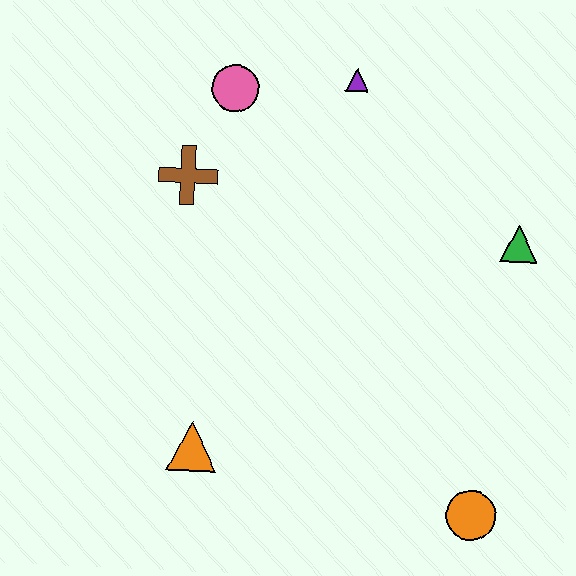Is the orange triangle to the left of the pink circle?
Yes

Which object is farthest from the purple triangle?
The orange circle is farthest from the purple triangle.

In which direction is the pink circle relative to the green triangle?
The pink circle is to the left of the green triangle.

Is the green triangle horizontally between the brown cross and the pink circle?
No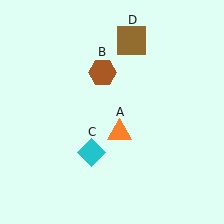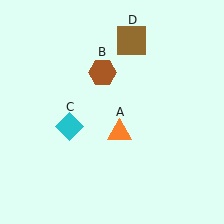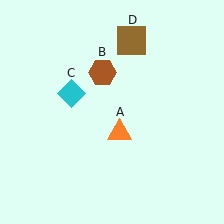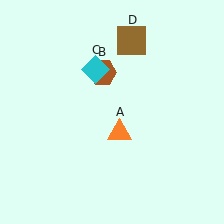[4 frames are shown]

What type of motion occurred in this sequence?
The cyan diamond (object C) rotated clockwise around the center of the scene.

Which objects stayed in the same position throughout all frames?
Orange triangle (object A) and brown hexagon (object B) and brown square (object D) remained stationary.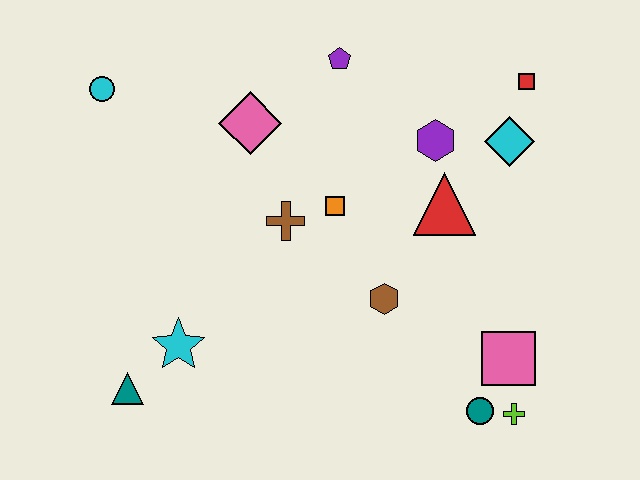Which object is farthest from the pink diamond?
The lime cross is farthest from the pink diamond.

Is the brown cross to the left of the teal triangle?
No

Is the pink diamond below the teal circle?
No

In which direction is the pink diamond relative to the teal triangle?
The pink diamond is above the teal triangle.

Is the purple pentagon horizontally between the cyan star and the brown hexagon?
Yes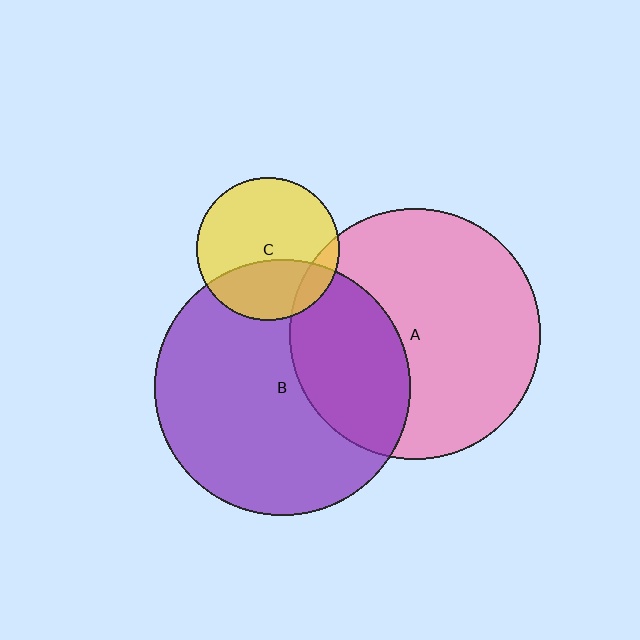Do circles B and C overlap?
Yes.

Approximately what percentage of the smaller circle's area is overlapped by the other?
Approximately 35%.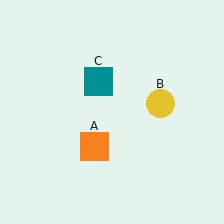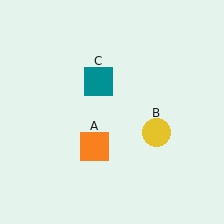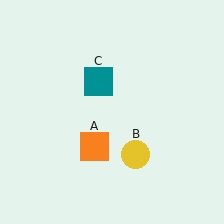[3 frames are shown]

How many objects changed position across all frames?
1 object changed position: yellow circle (object B).